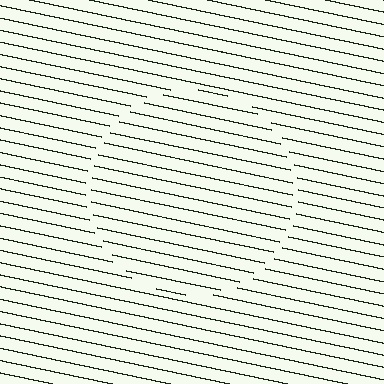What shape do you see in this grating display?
An illusory circle. The interior of the shape contains the same grating, shifted by half a period — the contour is defined by the phase discontinuity where line-ends from the inner and outer gratings abut.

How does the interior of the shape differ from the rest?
The interior of the shape contains the same grating, shifted by half a period — the contour is defined by the phase discontinuity where line-ends from the inner and outer gratings abut.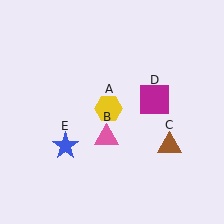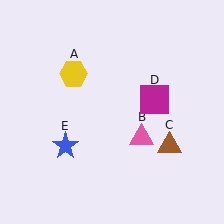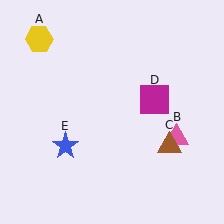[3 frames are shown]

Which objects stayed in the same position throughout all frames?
Brown triangle (object C) and magenta square (object D) and blue star (object E) remained stationary.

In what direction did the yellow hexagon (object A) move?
The yellow hexagon (object A) moved up and to the left.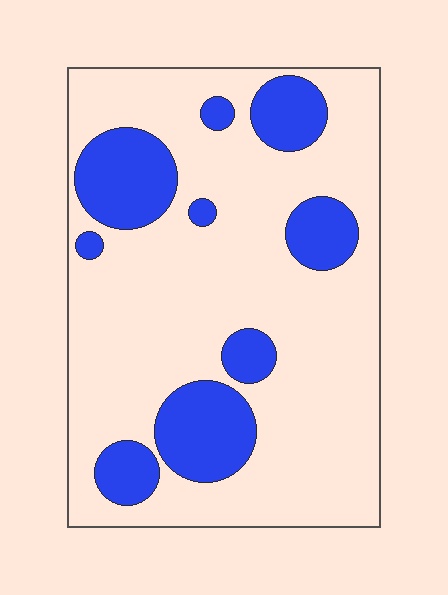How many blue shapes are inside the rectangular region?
9.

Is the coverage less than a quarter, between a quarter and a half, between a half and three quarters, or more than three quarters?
Less than a quarter.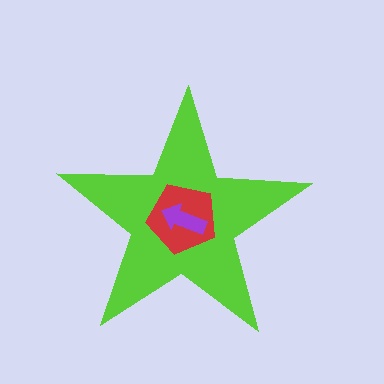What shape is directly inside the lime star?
The red pentagon.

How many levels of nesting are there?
3.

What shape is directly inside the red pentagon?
The purple arrow.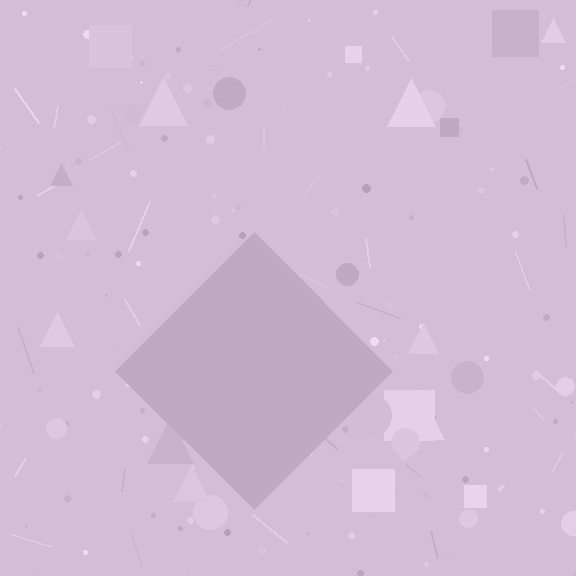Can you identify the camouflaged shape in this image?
The camouflaged shape is a diamond.